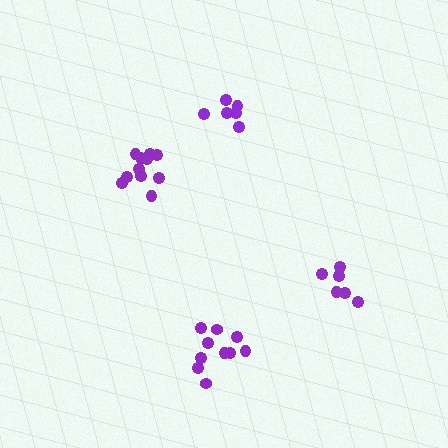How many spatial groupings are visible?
There are 4 spatial groupings.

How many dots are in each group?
Group 1: 11 dots, Group 2: 10 dots, Group 3: 6 dots, Group 4: 6 dots (33 total).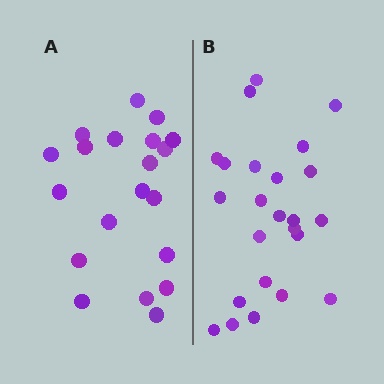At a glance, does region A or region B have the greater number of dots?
Region B (the right region) has more dots.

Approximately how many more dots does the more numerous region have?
Region B has about 4 more dots than region A.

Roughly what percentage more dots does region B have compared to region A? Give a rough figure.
About 20% more.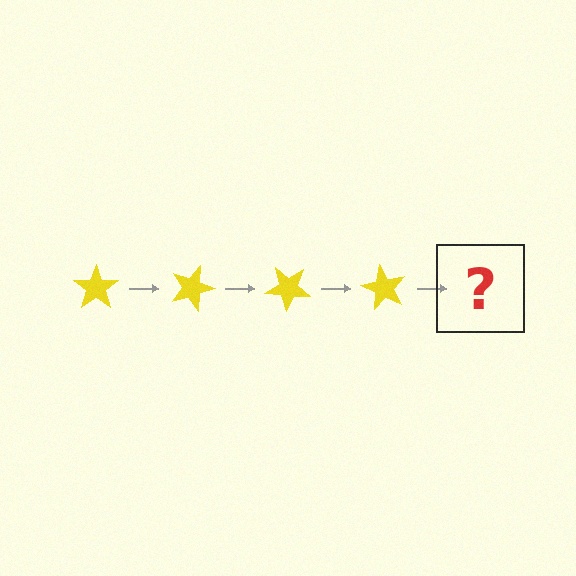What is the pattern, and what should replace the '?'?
The pattern is that the star rotates 20 degrees each step. The '?' should be a yellow star rotated 80 degrees.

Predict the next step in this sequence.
The next step is a yellow star rotated 80 degrees.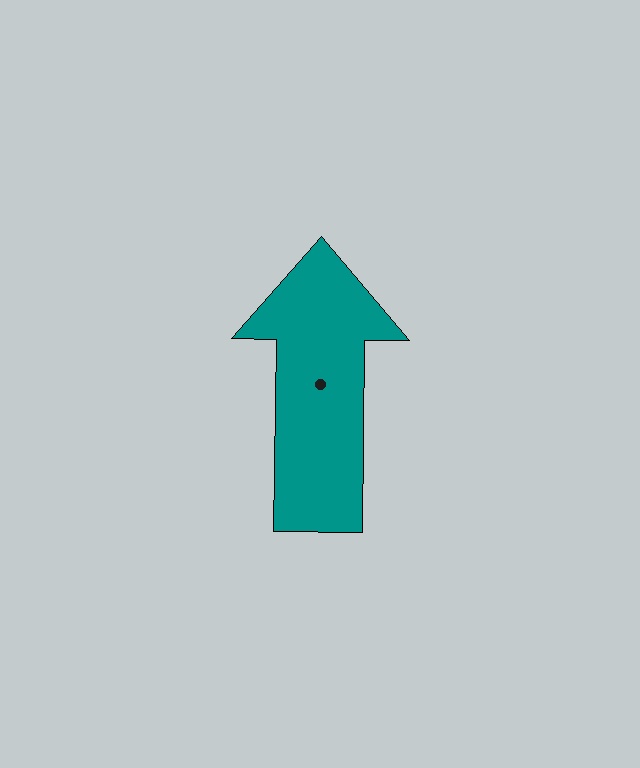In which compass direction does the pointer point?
North.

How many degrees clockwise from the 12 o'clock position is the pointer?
Approximately 1 degrees.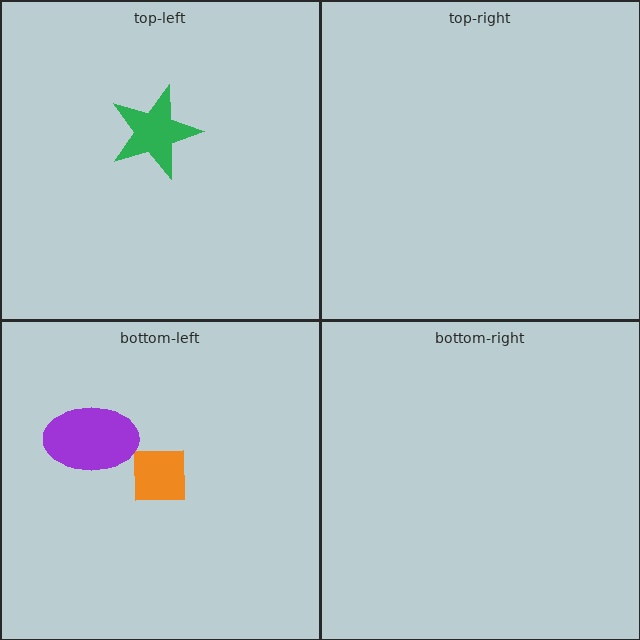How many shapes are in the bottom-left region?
2.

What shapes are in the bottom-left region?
The orange square, the purple ellipse.